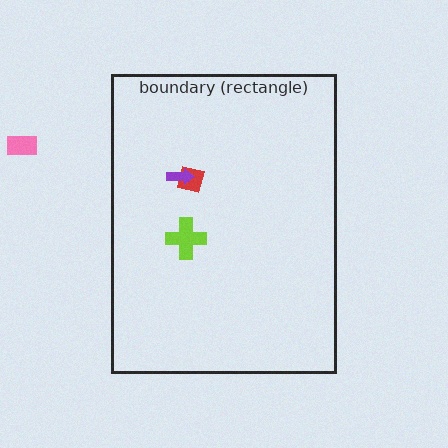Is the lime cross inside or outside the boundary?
Inside.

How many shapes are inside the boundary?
3 inside, 1 outside.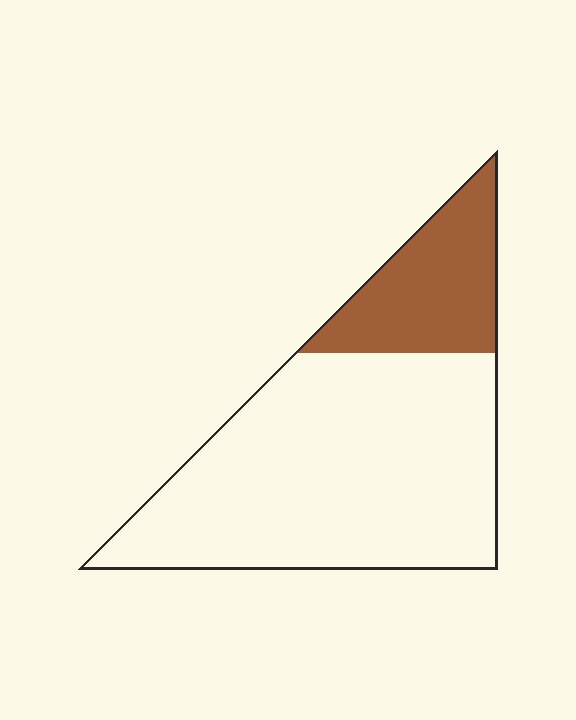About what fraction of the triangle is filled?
About one quarter (1/4).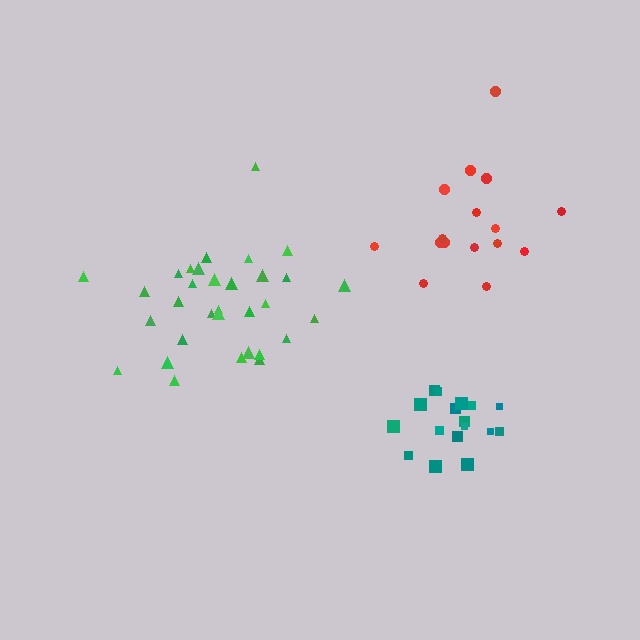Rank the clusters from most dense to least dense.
teal, green, red.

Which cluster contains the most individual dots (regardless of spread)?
Green (32).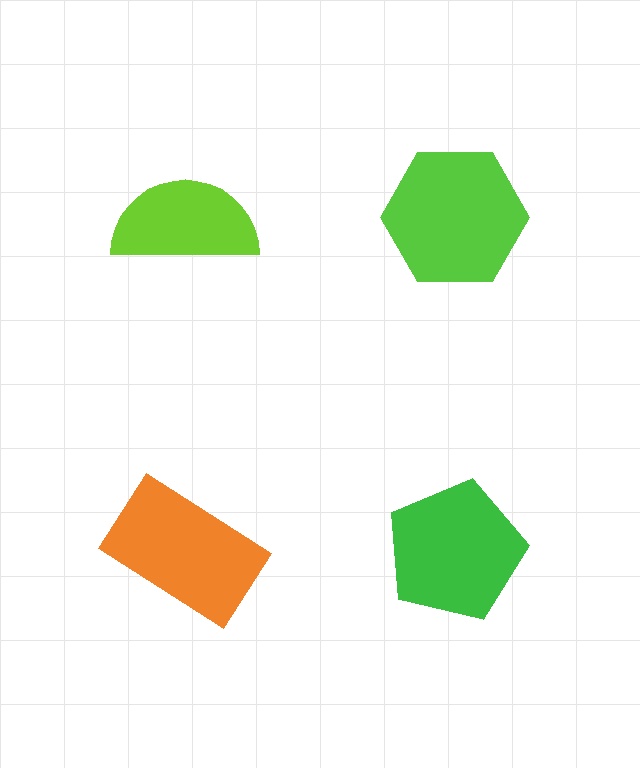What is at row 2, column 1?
An orange rectangle.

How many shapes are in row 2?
2 shapes.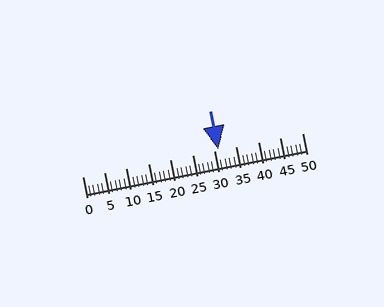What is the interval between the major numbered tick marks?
The major tick marks are spaced 5 units apart.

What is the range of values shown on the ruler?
The ruler shows values from 0 to 50.